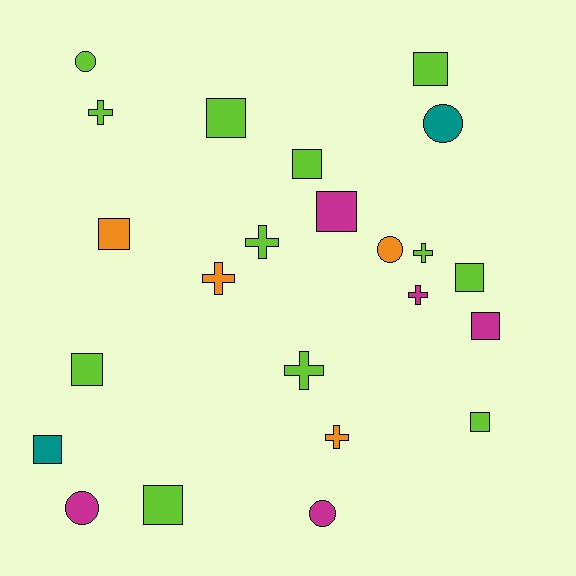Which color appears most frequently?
Lime, with 12 objects.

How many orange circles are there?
There is 1 orange circle.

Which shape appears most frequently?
Square, with 11 objects.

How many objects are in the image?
There are 23 objects.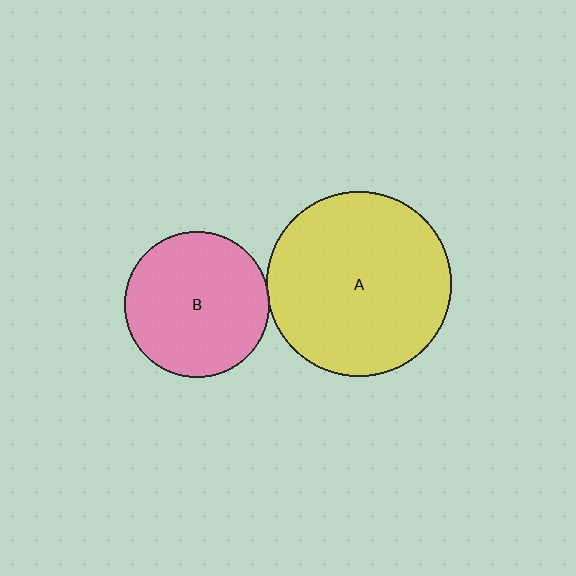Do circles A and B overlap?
Yes.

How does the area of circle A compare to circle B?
Approximately 1.6 times.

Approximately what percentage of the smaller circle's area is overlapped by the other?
Approximately 5%.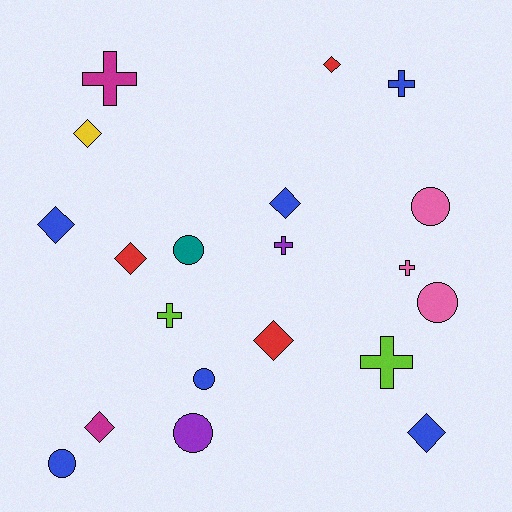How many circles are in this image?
There are 6 circles.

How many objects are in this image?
There are 20 objects.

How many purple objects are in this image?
There are 2 purple objects.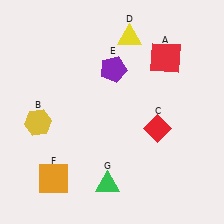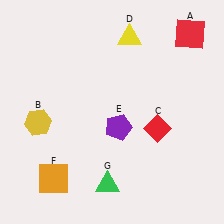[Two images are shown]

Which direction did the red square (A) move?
The red square (A) moved right.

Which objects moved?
The objects that moved are: the red square (A), the purple pentagon (E).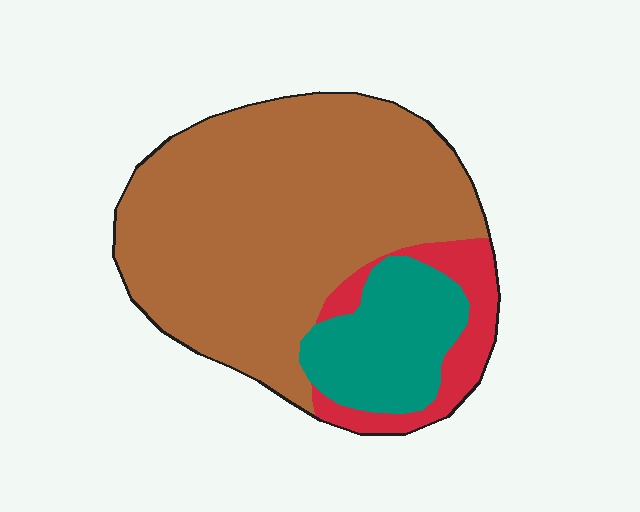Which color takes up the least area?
Red, at roughly 10%.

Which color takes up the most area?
Brown, at roughly 70%.